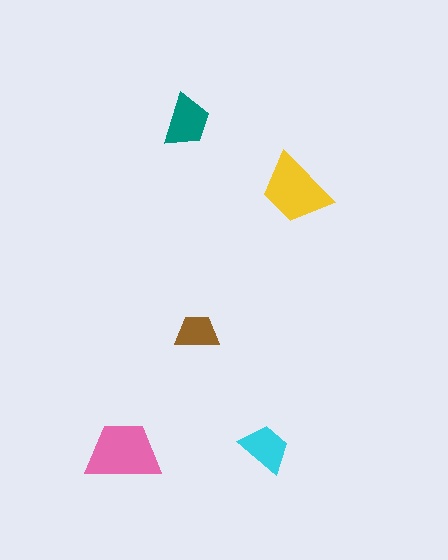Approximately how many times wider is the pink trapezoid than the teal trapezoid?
About 1.5 times wider.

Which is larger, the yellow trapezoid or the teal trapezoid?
The yellow one.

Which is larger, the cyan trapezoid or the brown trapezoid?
The cyan one.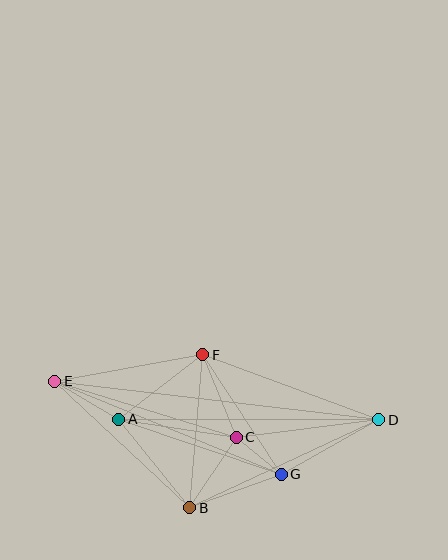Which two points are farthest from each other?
Points D and E are farthest from each other.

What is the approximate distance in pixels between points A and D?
The distance between A and D is approximately 260 pixels.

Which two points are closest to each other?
Points C and G are closest to each other.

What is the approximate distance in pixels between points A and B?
The distance between A and B is approximately 114 pixels.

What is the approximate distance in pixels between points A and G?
The distance between A and G is approximately 172 pixels.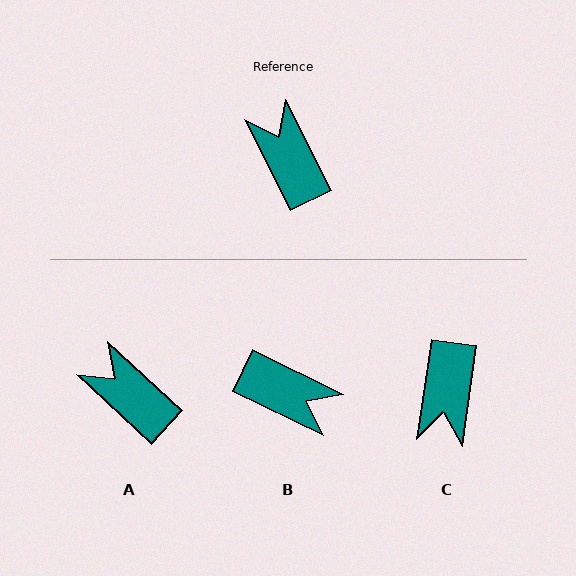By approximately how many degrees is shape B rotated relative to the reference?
Approximately 142 degrees clockwise.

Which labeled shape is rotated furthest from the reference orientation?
C, about 145 degrees away.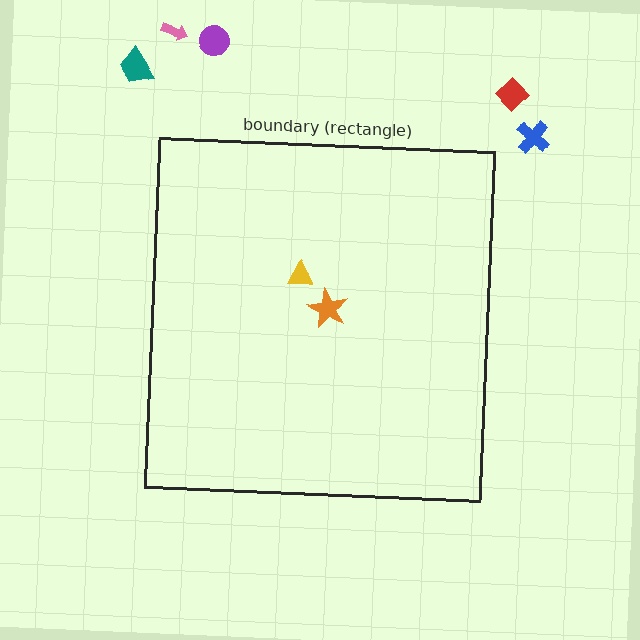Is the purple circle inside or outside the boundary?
Outside.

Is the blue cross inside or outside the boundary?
Outside.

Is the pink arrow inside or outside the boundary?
Outside.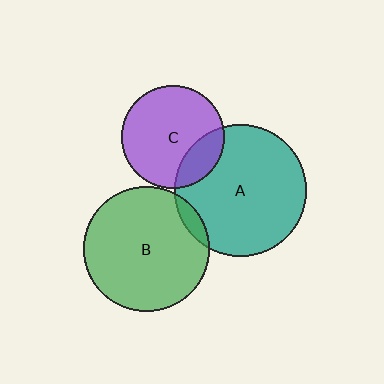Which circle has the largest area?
Circle A (teal).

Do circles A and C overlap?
Yes.